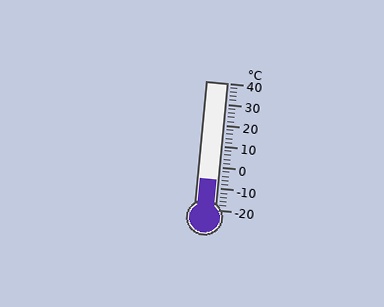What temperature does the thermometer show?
The thermometer shows approximately -6°C.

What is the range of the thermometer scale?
The thermometer scale ranges from -20°C to 40°C.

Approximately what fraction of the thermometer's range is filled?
The thermometer is filled to approximately 25% of its range.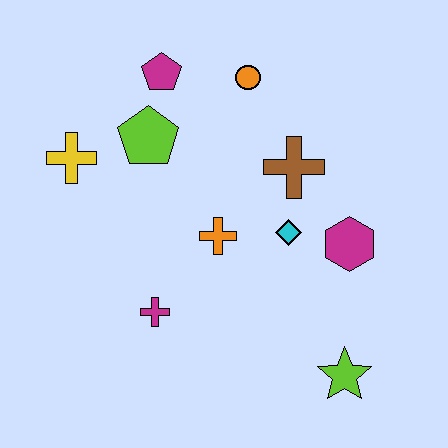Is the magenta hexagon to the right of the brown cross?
Yes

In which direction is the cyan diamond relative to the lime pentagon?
The cyan diamond is to the right of the lime pentagon.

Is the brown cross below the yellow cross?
Yes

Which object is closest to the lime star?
The magenta hexagon is closest to the lime star.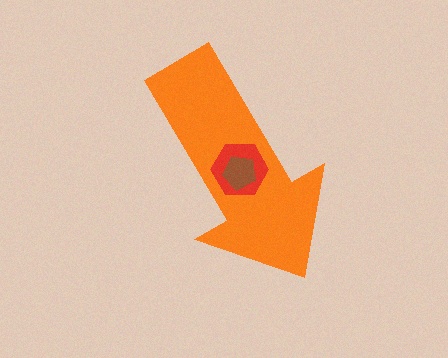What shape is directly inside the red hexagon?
The brown pentagon.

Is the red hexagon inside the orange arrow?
Yes.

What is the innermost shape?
The brown pentagon.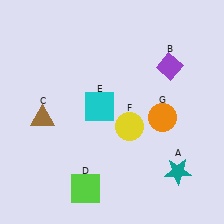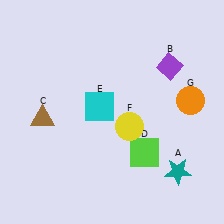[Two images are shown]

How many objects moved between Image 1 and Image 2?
2 objects moved between the two images.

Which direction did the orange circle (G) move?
The orange circle (G) moved right.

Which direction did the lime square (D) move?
The lime square (D) moved right.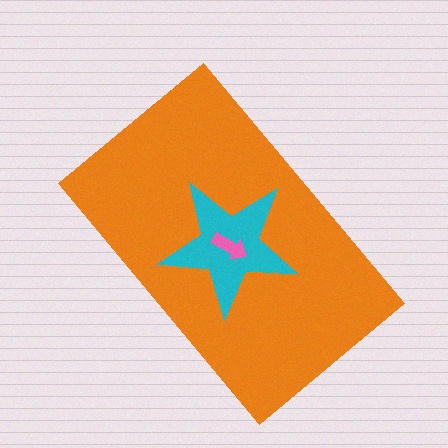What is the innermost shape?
The pink arrow.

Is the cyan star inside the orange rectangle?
Yes.